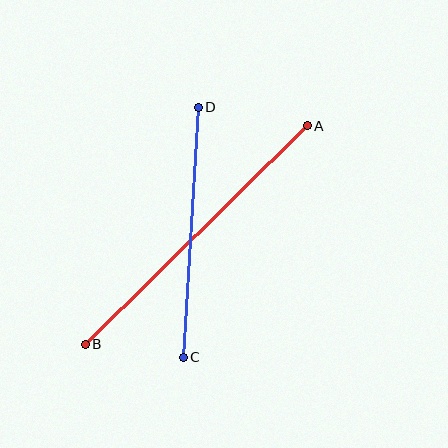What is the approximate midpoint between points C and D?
The midpoint is at approximately (191, 232) pixels.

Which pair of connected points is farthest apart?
Points A and B are farthest apart.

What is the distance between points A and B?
The distance is approximately 311 pixels.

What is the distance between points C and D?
The distance is approximately 250 pixels.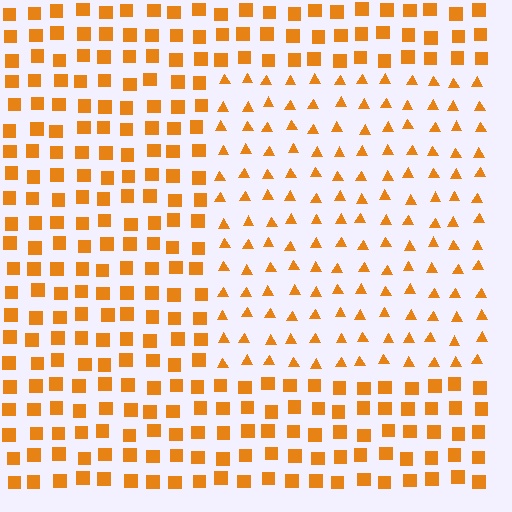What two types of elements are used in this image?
The image uses triangles inside the rectangle region and squares outside it.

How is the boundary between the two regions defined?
The boundary is defined by a change in element shape: triangles inside vs. squares outside. All elements share the same color and spacing.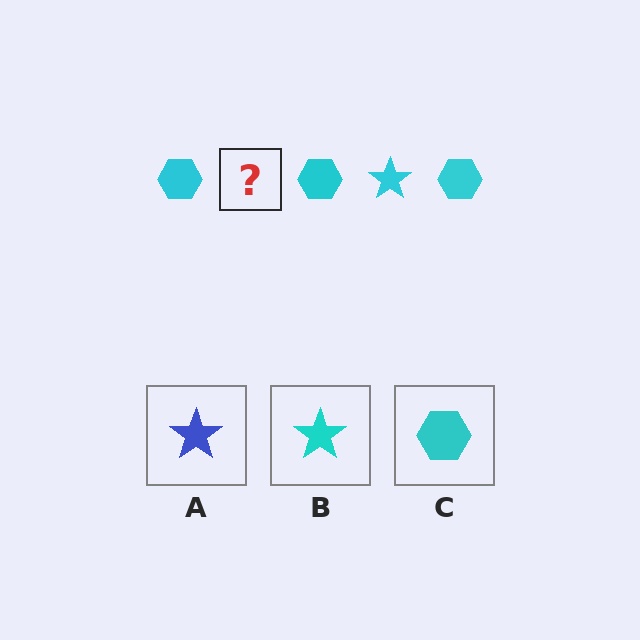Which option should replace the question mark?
Option B.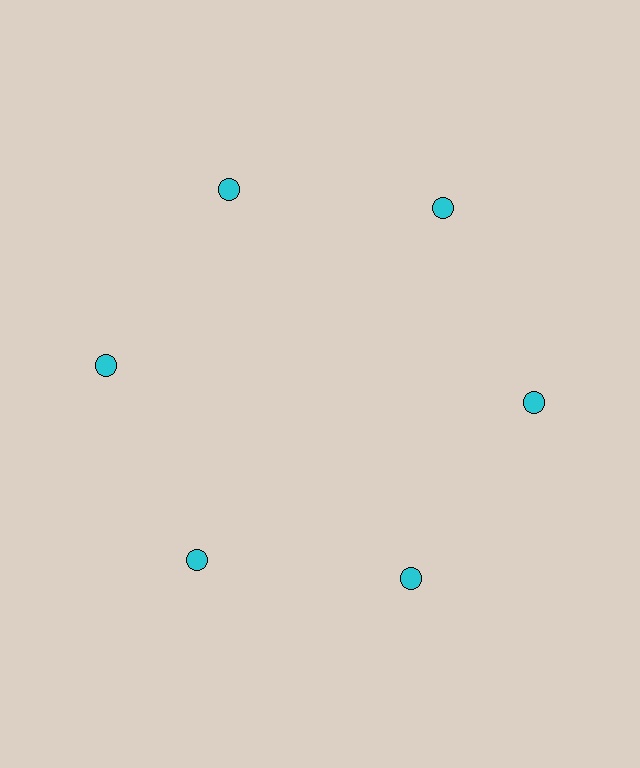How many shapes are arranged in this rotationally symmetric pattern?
There are 6 shapes, arranged in 6 groups of 1.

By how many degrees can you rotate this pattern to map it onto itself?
The pattern maps onto itself every 60 degrees of rotation.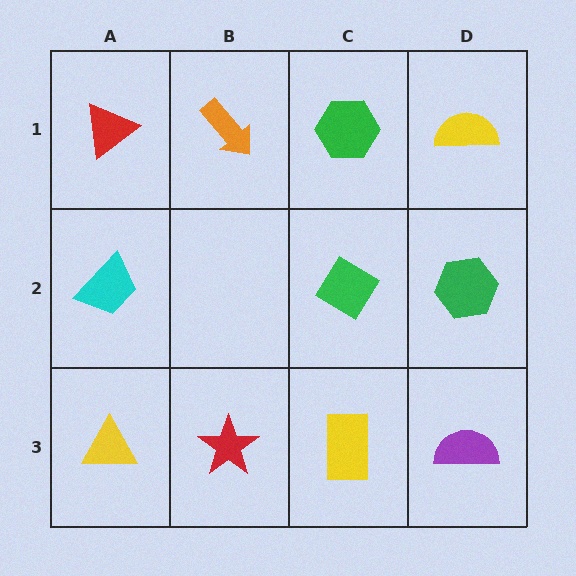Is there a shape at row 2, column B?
No, that cell is empty.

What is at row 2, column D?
A green hexagon.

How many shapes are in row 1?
4 shapes.